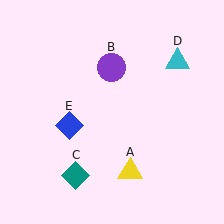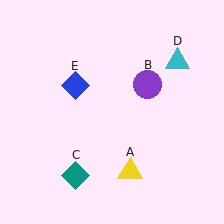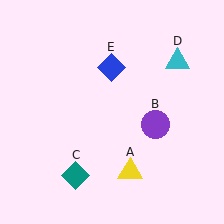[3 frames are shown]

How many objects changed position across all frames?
2 objects changed position: purple circle (object B), blue diamond (object E).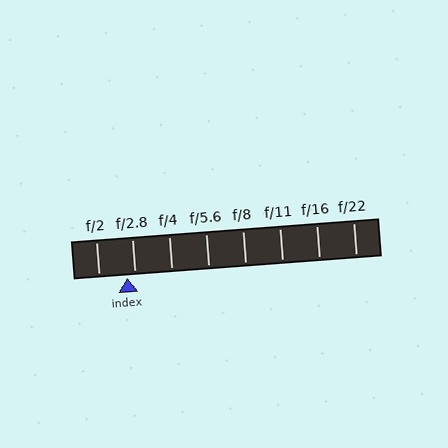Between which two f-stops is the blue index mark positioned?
The index mark is between f/2 and f/2.8.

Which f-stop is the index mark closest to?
The index mark is closest to f/2.8.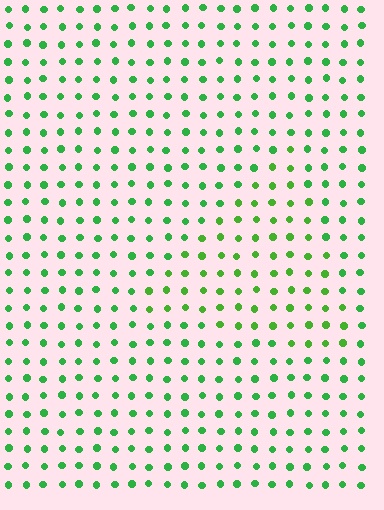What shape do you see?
I see a triangle.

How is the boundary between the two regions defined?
The boundary is defined purely by a slight shift in hue (about 21 degrees). Spacing, size, and orientation are identical on both sides.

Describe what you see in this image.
The image is filled with small green elements in a uniform arrangement. A triangle-shaped region is visible where the elements are tinted to a slightly different hue, forming a subtle color boundary.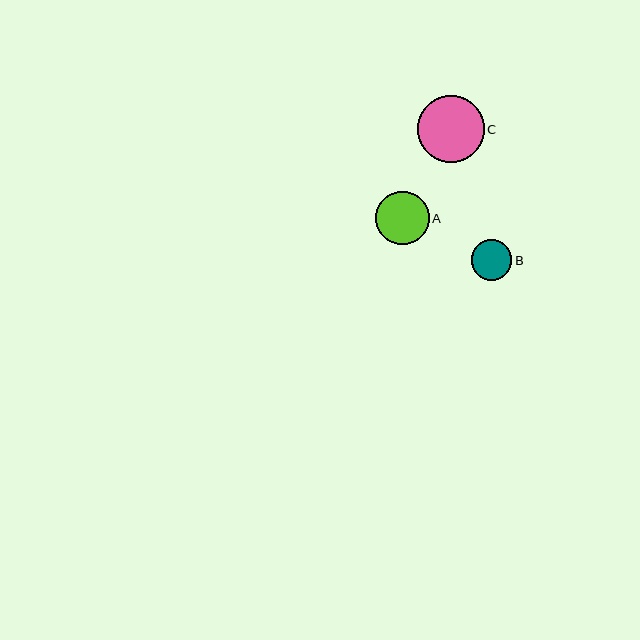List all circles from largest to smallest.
From largest to smallest: C, A, B.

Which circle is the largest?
Circle C is the largest with a size of approximately 67 pixels.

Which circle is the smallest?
Circle B is the smallest with a size of approximately 41 pixels.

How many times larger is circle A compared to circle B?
Circle A is approximately 1.3 times the size of circle B.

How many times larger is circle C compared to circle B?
Circle C is approximately 1.6 times the size of circle B.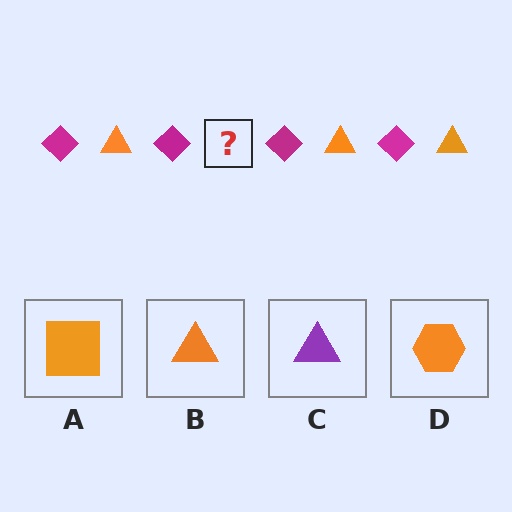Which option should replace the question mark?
Option B.